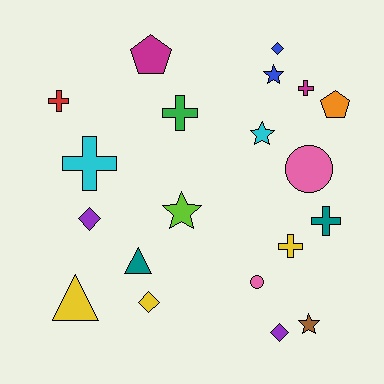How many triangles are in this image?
There are 2 triangles.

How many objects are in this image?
There are 20 objects.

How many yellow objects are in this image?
There are 3 yellow objects.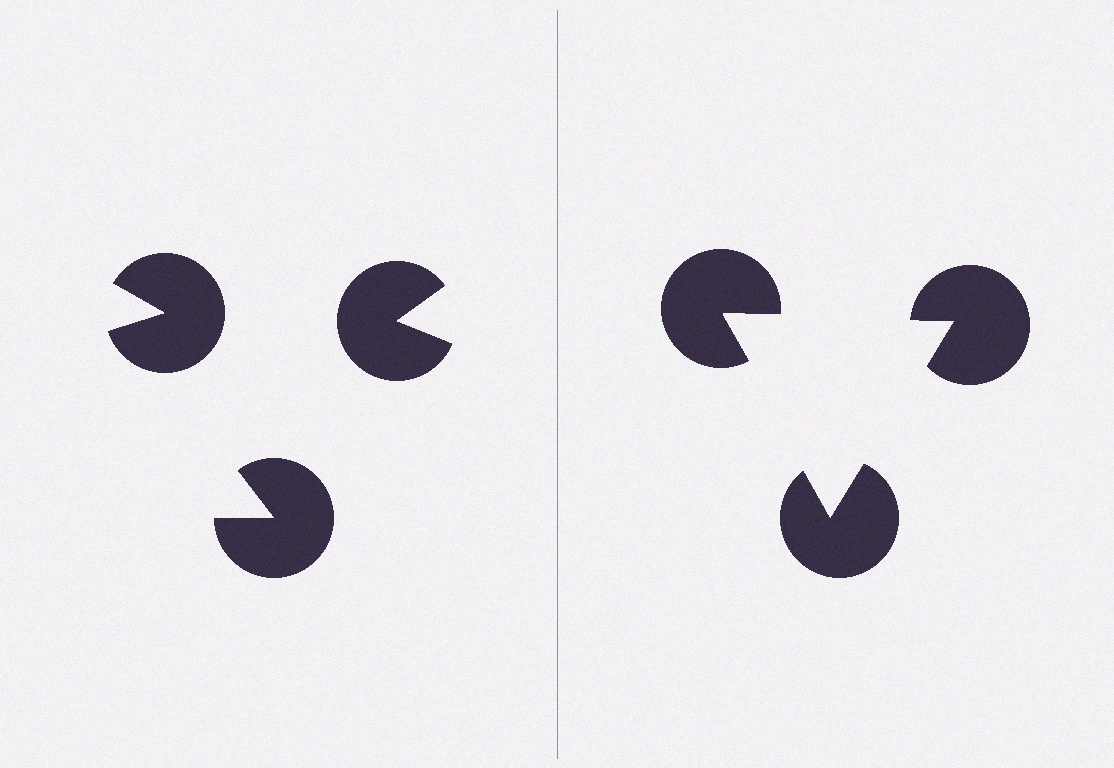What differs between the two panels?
The pac-man discs are positioned identically on both sides; only the wedge orientations differ. On the right they align to a triangle; on the left they are misaligned.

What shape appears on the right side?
An illusory triangle.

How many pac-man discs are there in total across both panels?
6 — 3 on each side.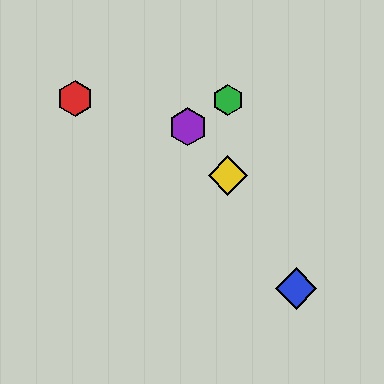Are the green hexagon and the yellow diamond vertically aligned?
Yes, both are at x≈228.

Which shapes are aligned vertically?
The green hexagon, the yellow diamond are aligned vertically.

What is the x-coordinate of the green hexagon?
The green hexagon is at x≈228.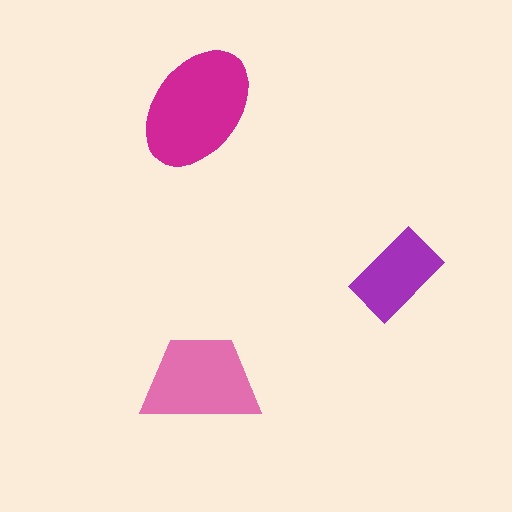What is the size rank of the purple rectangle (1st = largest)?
3rd.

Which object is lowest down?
The pink trapezoid is bottommost.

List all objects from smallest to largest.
The purple rectangle, the pink trapezoid, the magenta ellipse.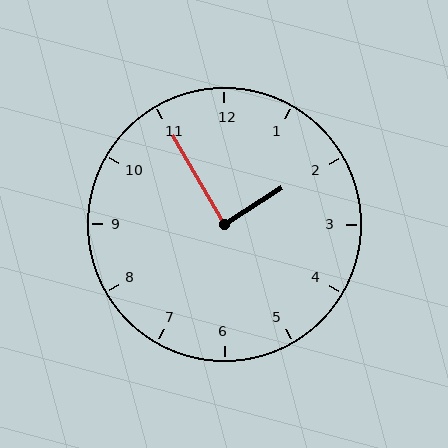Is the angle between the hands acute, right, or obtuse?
It is right.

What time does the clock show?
1:55.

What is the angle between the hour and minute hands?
Approximately 88 degrees.